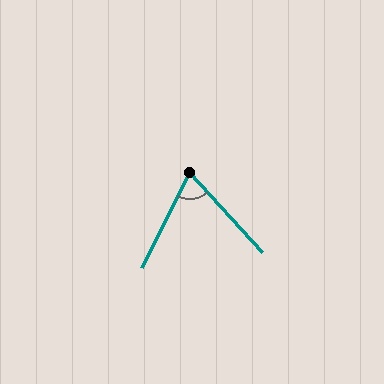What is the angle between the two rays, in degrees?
Approximately 69 degrees.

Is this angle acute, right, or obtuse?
It is acute.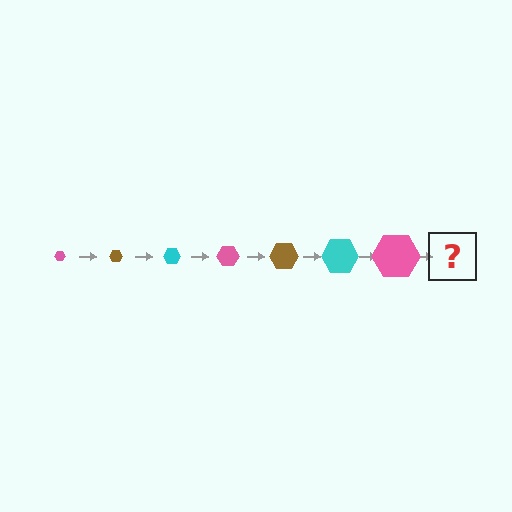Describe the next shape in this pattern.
It should be a brown hexagon, larger than the previous one.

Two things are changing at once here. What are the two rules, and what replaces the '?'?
The two rules are that the hexagon grows larger each step and the color cycles through pink, brown, and cyan. The '?' should be a brown hexagon, larger than the previous one.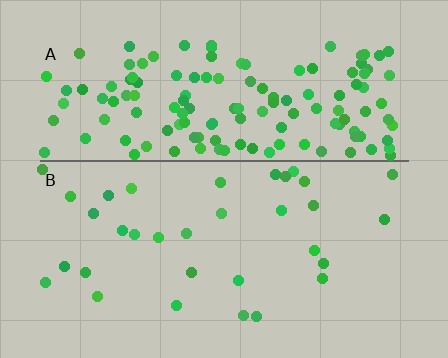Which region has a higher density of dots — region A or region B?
A (the top).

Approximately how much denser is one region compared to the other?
Approximately 4.4× — region A over region B.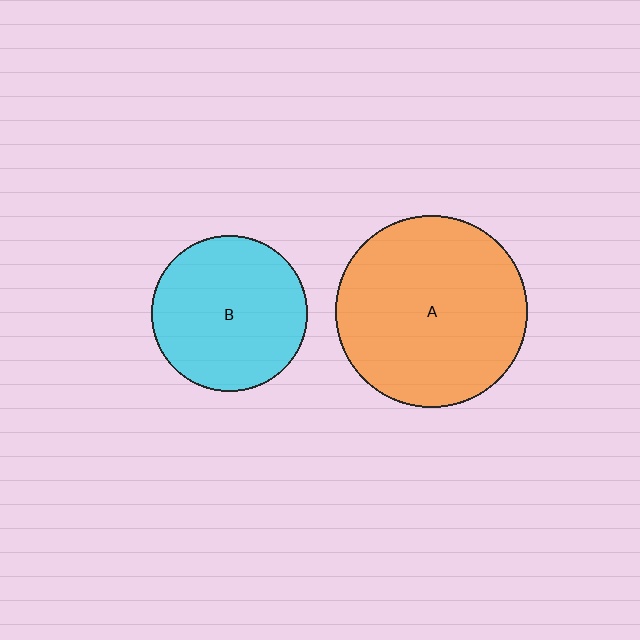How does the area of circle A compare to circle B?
Approximately 1.5 times.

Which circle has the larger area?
Circle A (orange).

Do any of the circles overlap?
No, none of the circles overlap.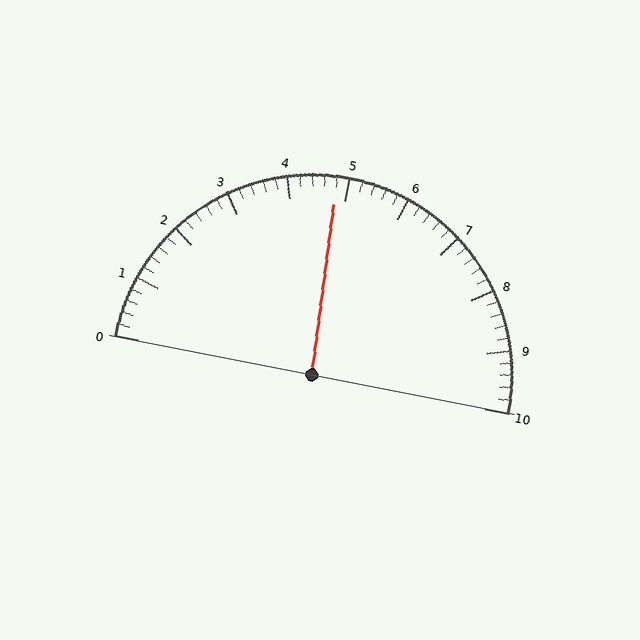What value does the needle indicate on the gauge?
The needle indicates approximately 4.8.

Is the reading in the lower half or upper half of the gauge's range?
The reading is in the lower half of the range (0 to 10).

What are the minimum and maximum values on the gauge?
The gauge ranges from 0 to 10.